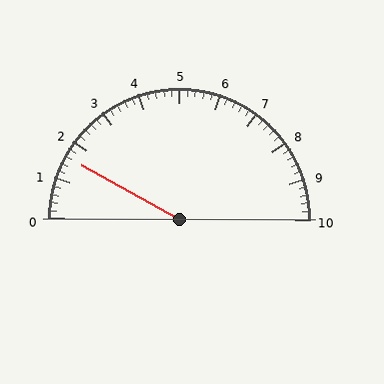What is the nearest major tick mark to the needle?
The nearest major tick mark is 2.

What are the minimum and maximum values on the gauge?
The gauge ranges from 0 to 10.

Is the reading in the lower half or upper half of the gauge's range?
The reading is in the lower half of the range (0 to 10).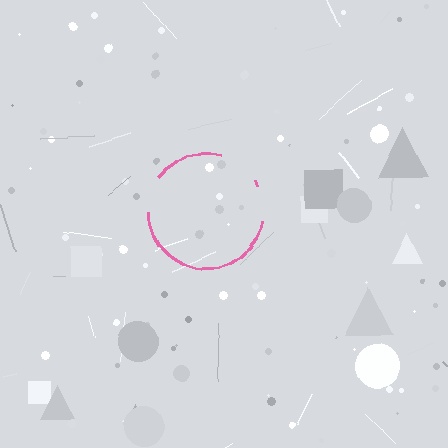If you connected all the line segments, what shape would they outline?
They would outline a circle.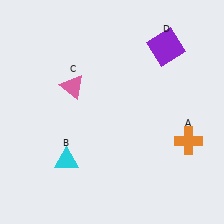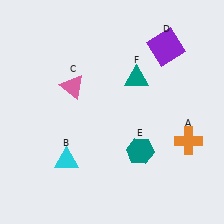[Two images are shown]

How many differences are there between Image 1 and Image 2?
There are 2 differences between the two images.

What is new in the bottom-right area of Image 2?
A teal hexagon (E) was added in the bottom-right area of Image 2.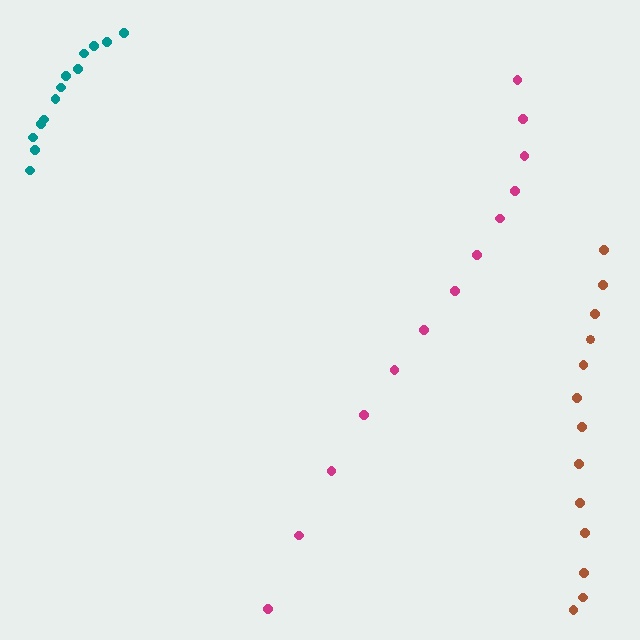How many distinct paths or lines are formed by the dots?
There are 3 distinct paths.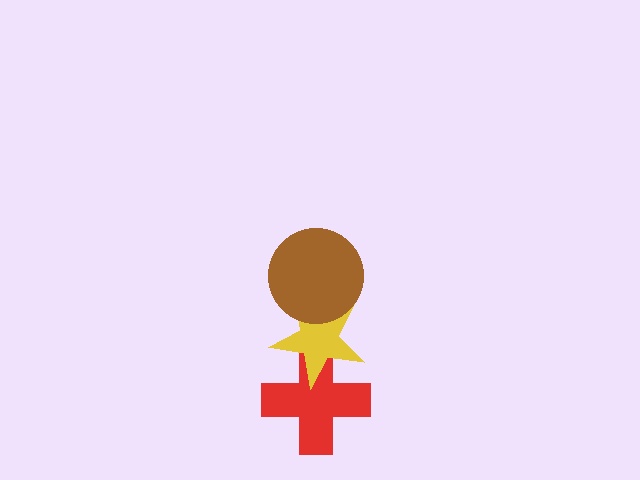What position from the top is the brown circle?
The brown circle is 1st from the top.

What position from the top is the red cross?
The red cross is 3rd from the top.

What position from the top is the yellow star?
The yellow star is 2nd from the top.